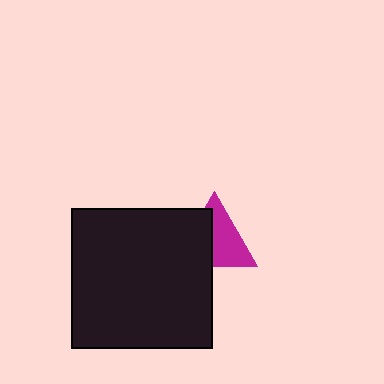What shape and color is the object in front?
The object in front is a black square.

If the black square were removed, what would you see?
You would see the complete magenta triangle.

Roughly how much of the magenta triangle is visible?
About half of it is visible (roughly 54%).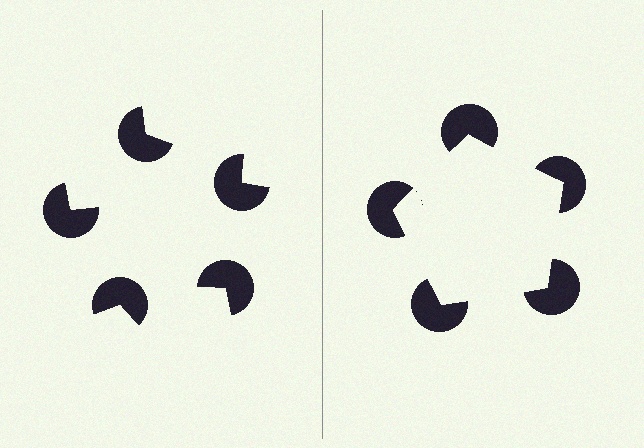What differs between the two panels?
The pac-man discs are positioned identically on both sides; only the wedge orientations differ. On the right they align to a pentagon; on the left they are misaligned.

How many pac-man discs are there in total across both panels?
10 — 5 on each side.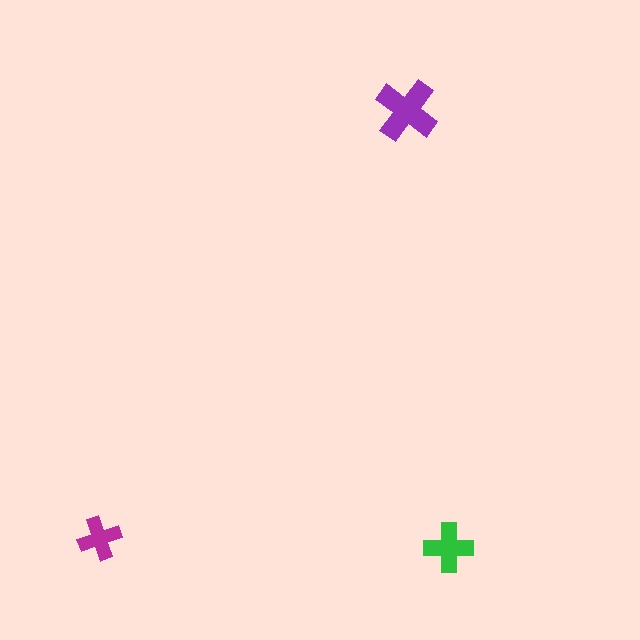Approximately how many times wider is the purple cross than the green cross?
About 1.5 times wider.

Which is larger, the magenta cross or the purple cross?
The purple one.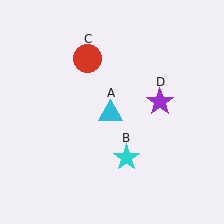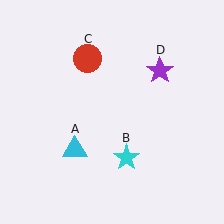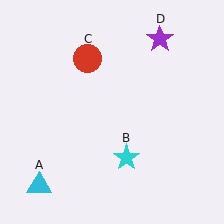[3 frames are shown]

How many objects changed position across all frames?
2 objects changed position: cyan triangle (object A), purple star (object D).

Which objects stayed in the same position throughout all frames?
Cyan star (object B) and red circle (object C) remained stationary.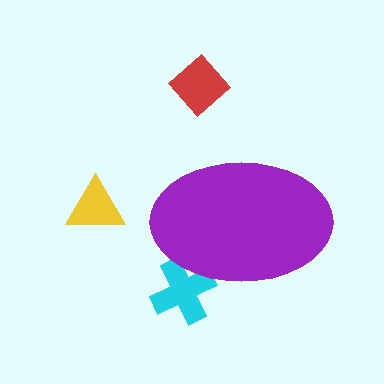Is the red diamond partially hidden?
No, the red diamond is fully visible.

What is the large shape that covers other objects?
A purple ellipse.